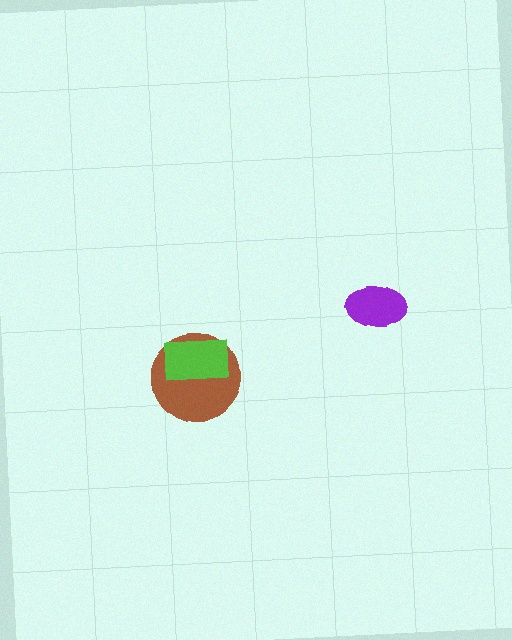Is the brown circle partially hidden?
Yes, it is partially covered by another shape.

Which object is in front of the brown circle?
The lime rectangle is in front of the brown circle.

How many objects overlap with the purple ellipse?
0 objects overlap with the purple ellipse.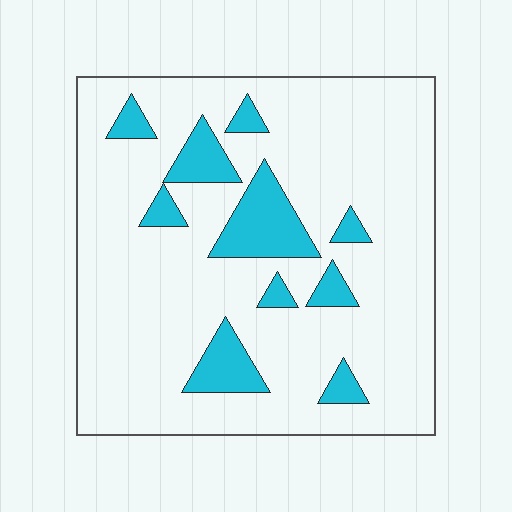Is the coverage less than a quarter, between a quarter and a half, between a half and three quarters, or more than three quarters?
Less than a quarter.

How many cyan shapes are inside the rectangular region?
10.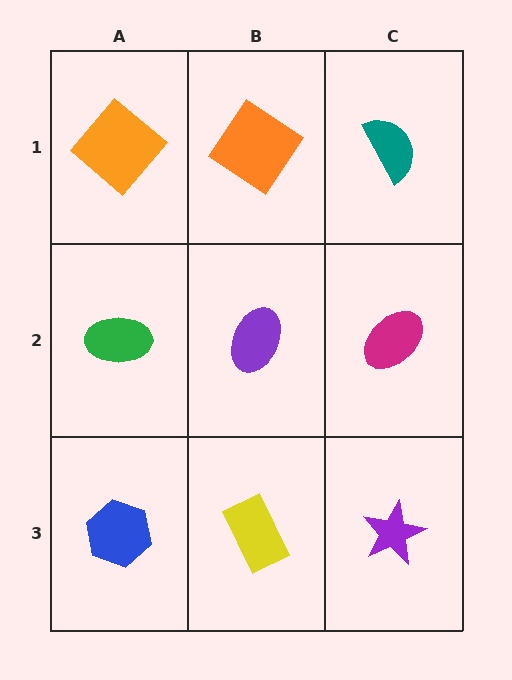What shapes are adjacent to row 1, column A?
A green ellipse (row 2, column A), an orange diamond (row 1, column B).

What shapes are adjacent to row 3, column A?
A green ellipse (row 2, column A), a yellow rectangle (row 3, column B).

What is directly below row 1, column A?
A green ellipse.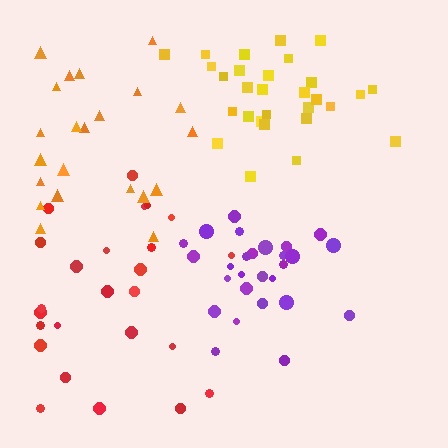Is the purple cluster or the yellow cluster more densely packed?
Purple.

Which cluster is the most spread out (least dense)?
Orange.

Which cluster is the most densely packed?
Purple.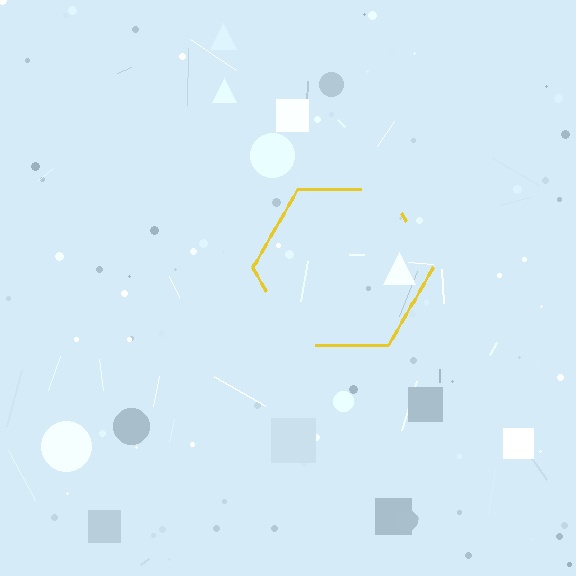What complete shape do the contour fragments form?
The contour fragments form a hexagon.